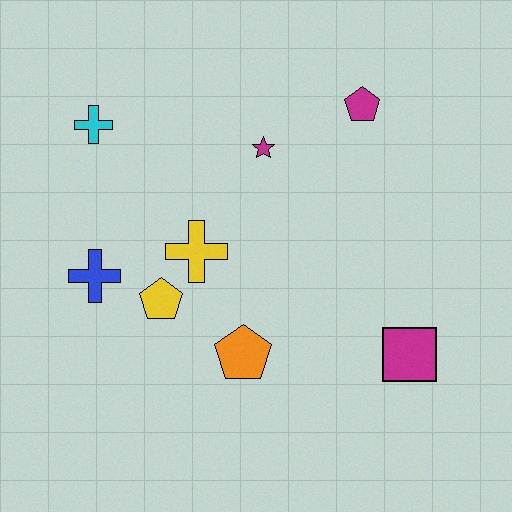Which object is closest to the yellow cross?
The yellow pentagon is closest to the yellow cross.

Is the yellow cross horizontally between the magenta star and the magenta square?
No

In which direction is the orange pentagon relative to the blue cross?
The orange pentagon is to the right of the blue cross.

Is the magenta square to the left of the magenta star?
No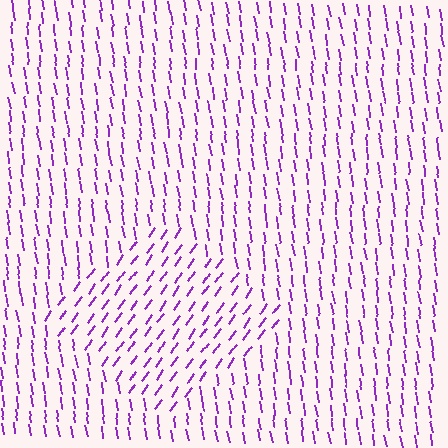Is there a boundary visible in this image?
Yes, there is a texture boundary formed by a change in line orientation.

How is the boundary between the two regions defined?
The boundary is defined purely by a change in line orientation (approximately 45 degrees difference). All lines are the same color and thickness.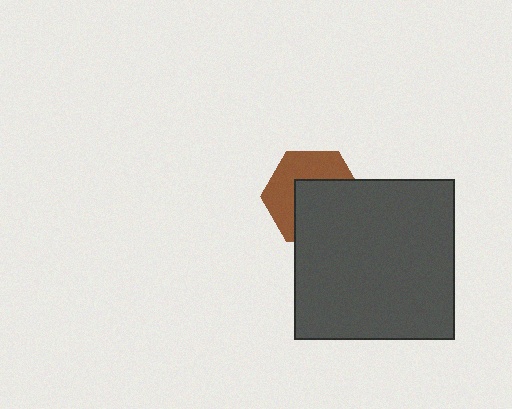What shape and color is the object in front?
The object in front is a dark gray square.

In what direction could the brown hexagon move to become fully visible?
The brown hexagon could move toward the upper-left. That would shift it out from behind the dark gray square entirely.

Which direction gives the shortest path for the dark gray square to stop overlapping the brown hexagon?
Moving toward the lower-right gives the shortest separation.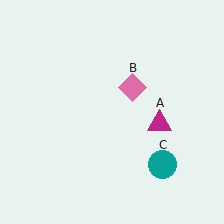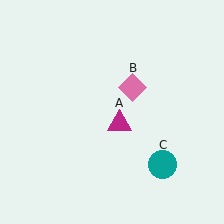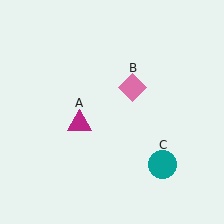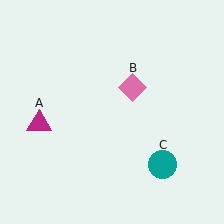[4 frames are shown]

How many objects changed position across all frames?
1 object changed position: magenta triangle (object A).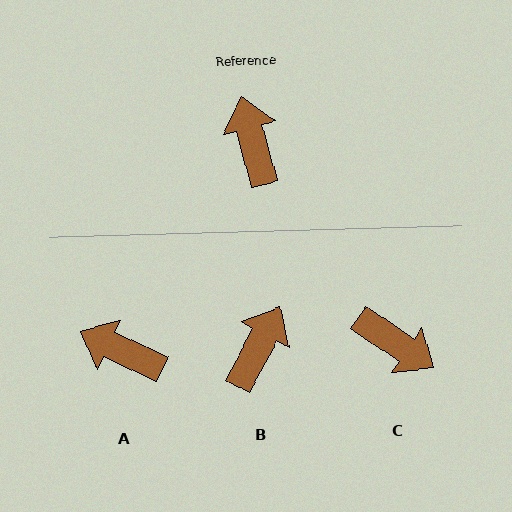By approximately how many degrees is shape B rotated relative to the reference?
Approximately 43 degrees clockwise.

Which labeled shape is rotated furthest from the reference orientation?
C, about 138 degrees away.